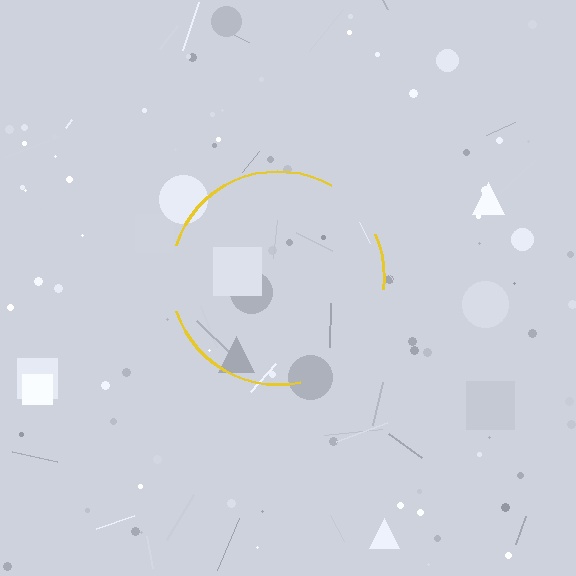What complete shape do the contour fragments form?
The contour fragments form a circle.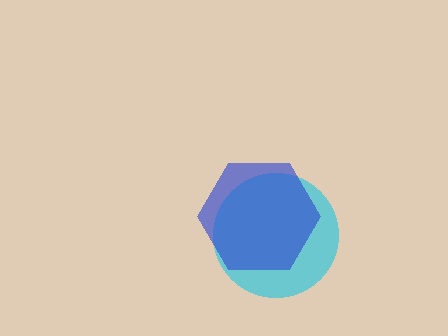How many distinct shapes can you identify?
There are 2 distinct shapes: a cyan circle, a blue hexagon.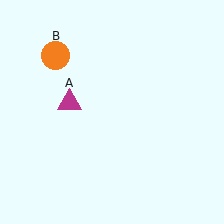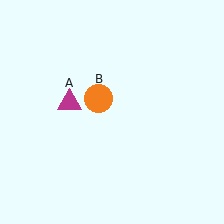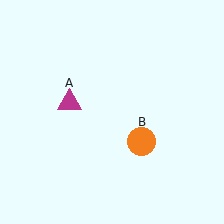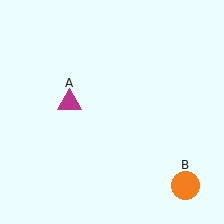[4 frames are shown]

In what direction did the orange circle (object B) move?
The orange circle (object B) moved down and to the right.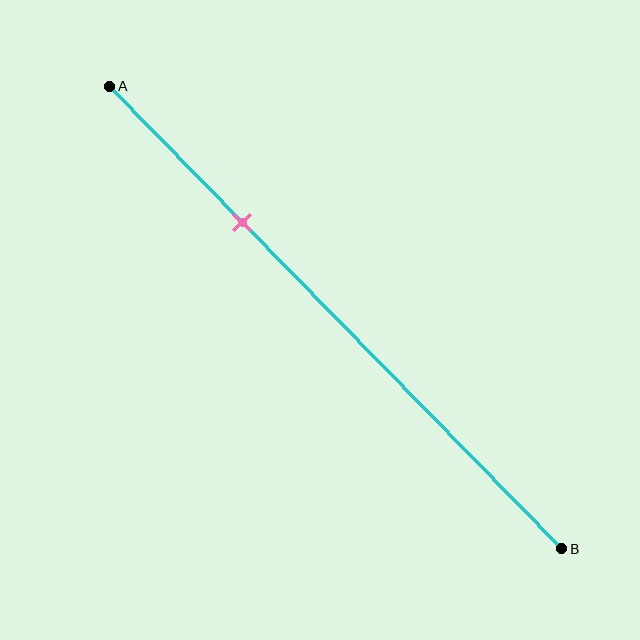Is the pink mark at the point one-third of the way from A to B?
No, the mark is at about 30% from A, not at the 33% one-third point.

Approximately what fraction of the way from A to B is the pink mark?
The pink mark is approximately 30% of the way from A to B.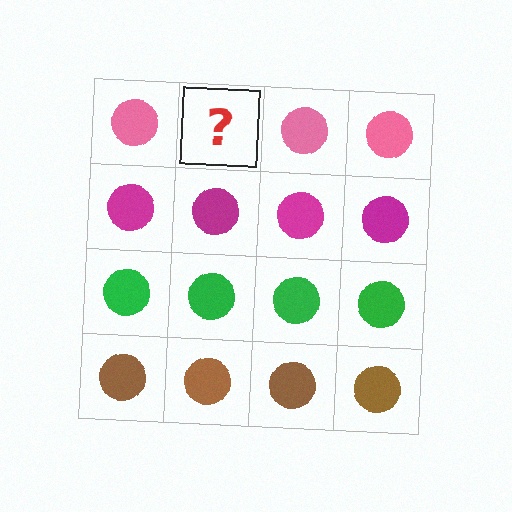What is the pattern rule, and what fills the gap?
The rule is that each row has a consistent color. The gap should be filled with a pink circle.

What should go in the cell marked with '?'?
The missing cell should contain a pink circle.